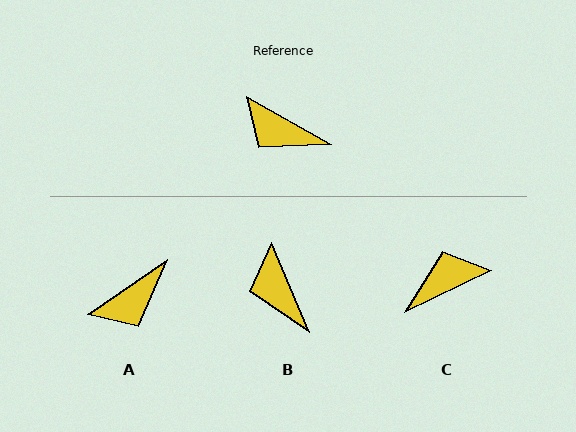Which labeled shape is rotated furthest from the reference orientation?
C, about 124 degrees away.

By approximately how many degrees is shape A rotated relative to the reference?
Approximately 64 degrees counter-clockwise.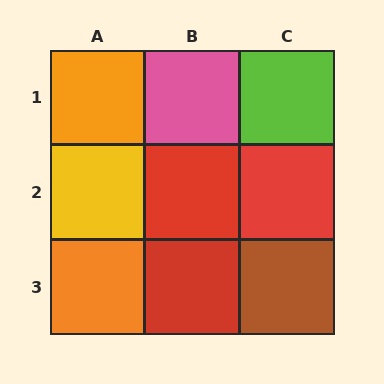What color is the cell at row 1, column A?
Orange.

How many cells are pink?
1 cell is pink.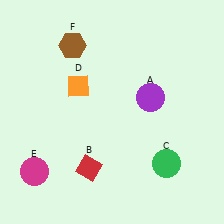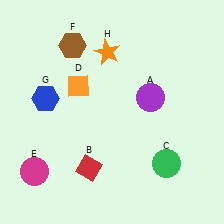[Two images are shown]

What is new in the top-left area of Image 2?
A blue hexagon (G) was added in the top-left area of Image 2.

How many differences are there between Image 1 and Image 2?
There are 2 differences between the two images.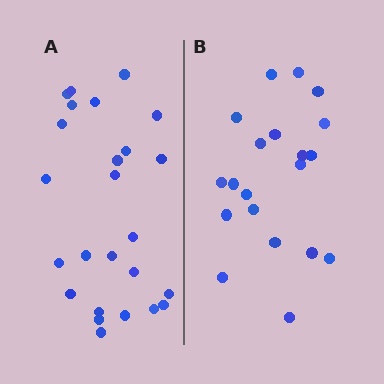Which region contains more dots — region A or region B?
Region A (the left region) has more dots.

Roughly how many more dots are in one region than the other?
Region A has about 5 more dots than region B.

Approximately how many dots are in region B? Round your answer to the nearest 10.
About 20 dots.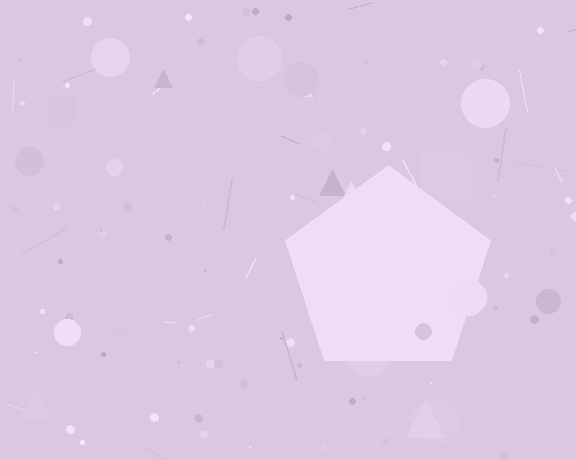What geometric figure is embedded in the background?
A pentagon is embedded in the background.